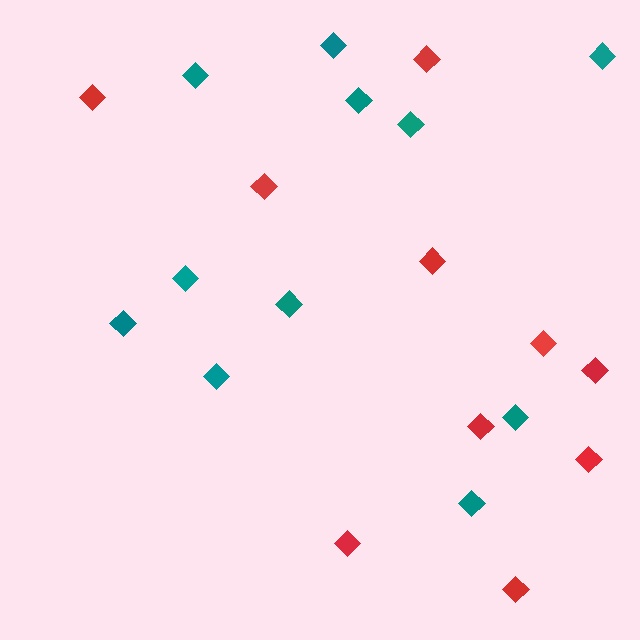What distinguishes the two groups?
There are 2 groups: one group of teal diamonds (11) and one group of red diamonds (10).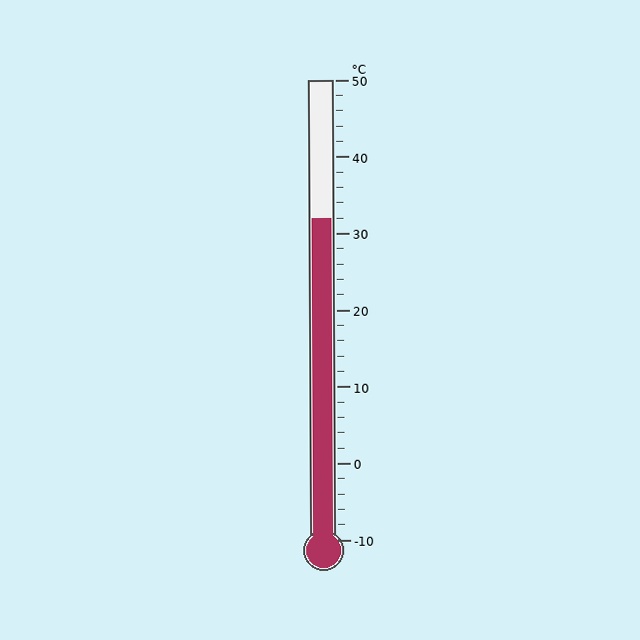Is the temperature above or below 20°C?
The temperature is above 20°C.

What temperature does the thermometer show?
The thermometer shows approximately 32°C.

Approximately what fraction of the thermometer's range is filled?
The thermometer is filled to approximately 70% of its range.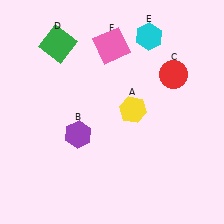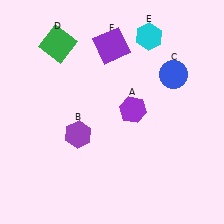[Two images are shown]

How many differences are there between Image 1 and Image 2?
There are 3 differences between the two images.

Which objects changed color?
A changed from yellow to purple. C changed from red to blue. F changed from pink to purple.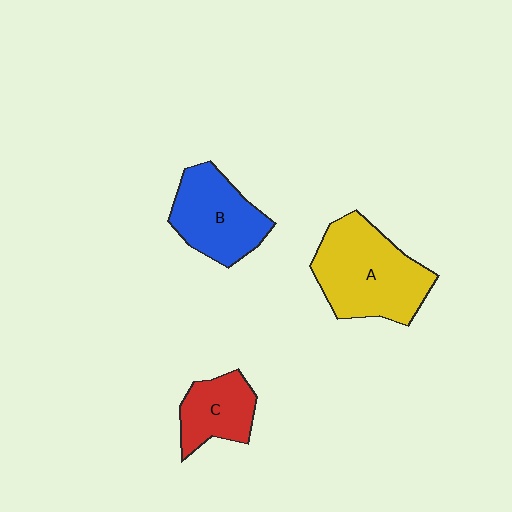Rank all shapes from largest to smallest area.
From largest to smallest: A (yellow), B (blue), C (red).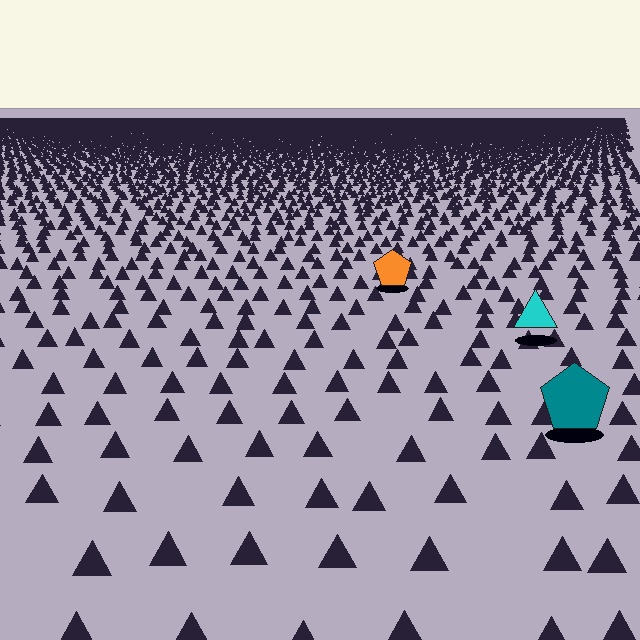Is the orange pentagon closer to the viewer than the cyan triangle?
No. The cyan triangle is closer — you can tell from the texture gradient: the ground texture is coarser near it.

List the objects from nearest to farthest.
From nearest to farthest: the teal pentagon, the cyan triangle, the orange pentagon.